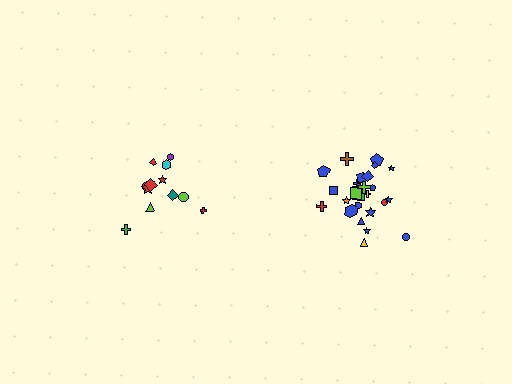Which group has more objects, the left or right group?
The right group.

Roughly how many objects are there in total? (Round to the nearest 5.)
Roughly 35 objects in total.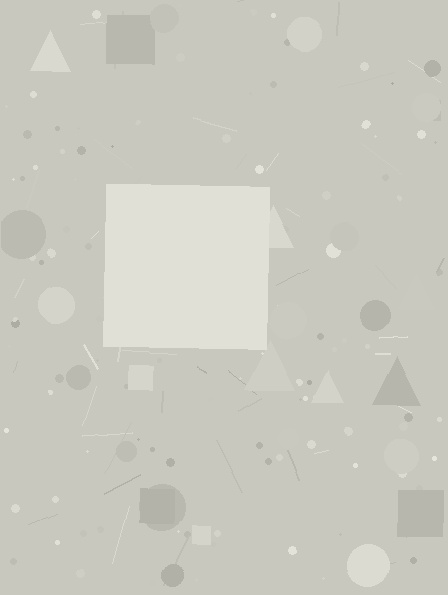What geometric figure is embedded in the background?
A square is embedded in the background.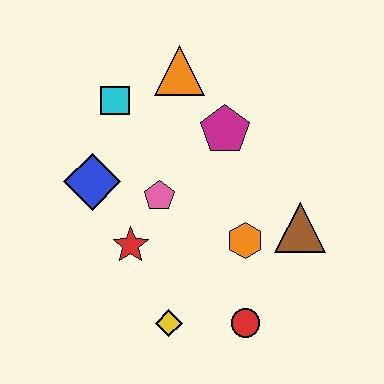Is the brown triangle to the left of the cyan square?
No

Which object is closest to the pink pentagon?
The red star is closest to the pink pentagon.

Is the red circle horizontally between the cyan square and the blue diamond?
No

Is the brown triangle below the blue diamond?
Yes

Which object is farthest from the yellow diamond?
The orange triangle is farthest from the yellow diamond.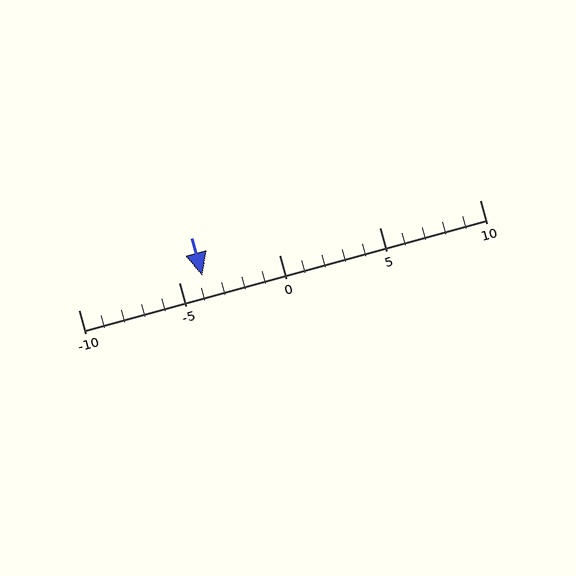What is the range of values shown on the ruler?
The ruler shows values from -10 to 10.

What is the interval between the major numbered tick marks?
The major tick marks are spaced 5 units apart.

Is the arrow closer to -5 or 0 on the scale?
The arrow is closer to -5.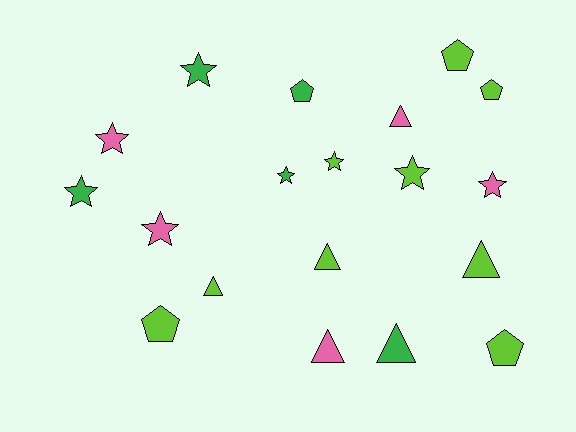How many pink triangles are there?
There are 2 pink triangles.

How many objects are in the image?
There are 19 objects.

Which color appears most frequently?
Lime, with 9 objects.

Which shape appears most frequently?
Star, with 8 objects.